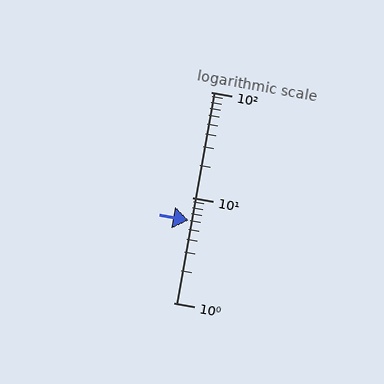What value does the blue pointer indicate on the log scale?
The pointer indicates approximately 6.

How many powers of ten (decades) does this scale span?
The scale spans 2 decades, from 1 to 100.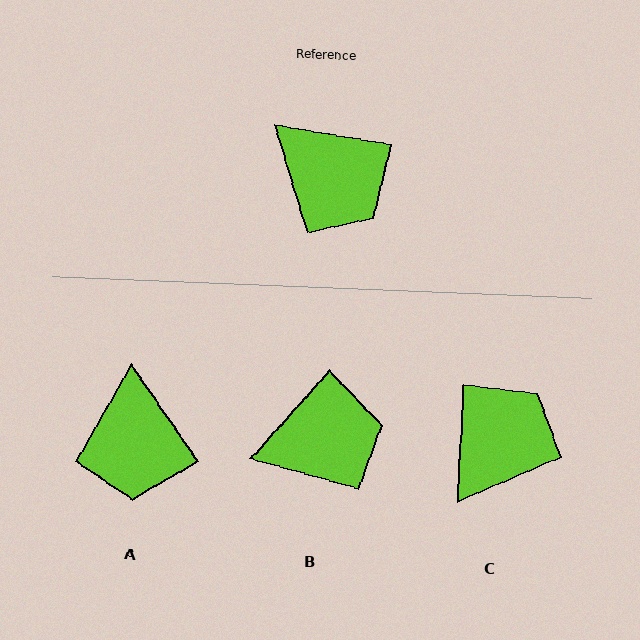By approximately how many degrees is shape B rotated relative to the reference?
Approximately 58 degrees counter-clockwise.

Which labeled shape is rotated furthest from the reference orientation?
C, about 97 degrees away.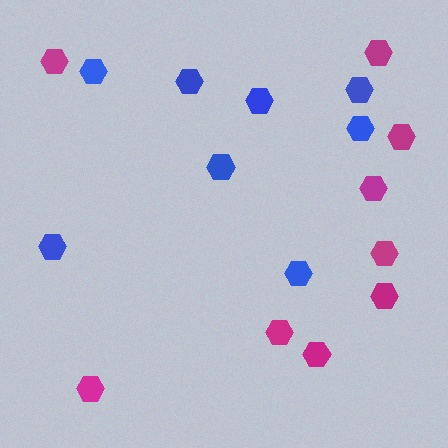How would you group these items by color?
There are 2 groups: one group of blue hexagons (8) and one group of magenta hexagons (9).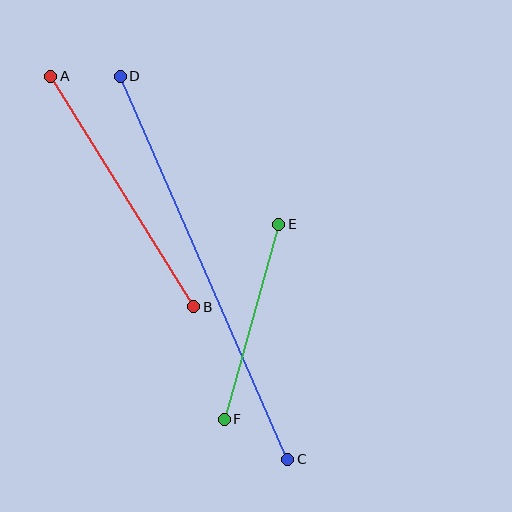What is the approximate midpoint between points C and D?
The midpoint is at approximately (204, 268) pixels.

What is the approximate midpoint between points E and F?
The midpoint is at approximately (252, 322) pixels.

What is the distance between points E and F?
The distance is approximately 203 pixels.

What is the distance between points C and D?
The distance is approximately 418 pixels.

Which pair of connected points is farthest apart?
Points C and D are farthest apart.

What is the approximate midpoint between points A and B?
The midpoint is at approximately (122, 192) pixels.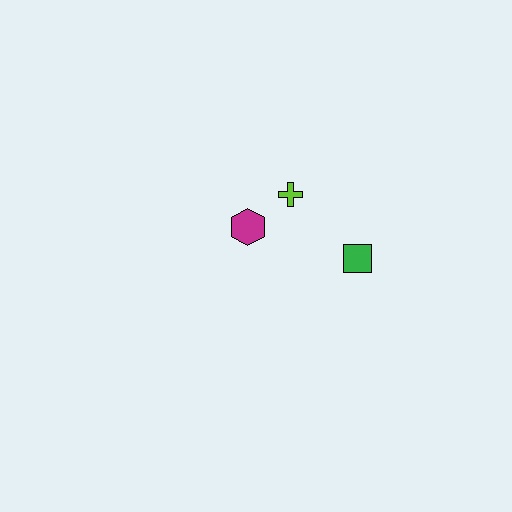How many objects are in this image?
There are 3 objects.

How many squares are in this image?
There is 1 square.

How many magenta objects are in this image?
There is 1 magenta object.